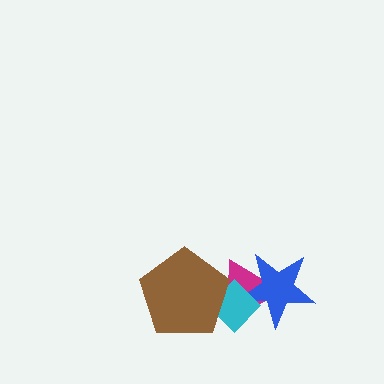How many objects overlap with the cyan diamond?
3 objects overlap with the cyan diamond.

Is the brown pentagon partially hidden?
No, no other shape covers it.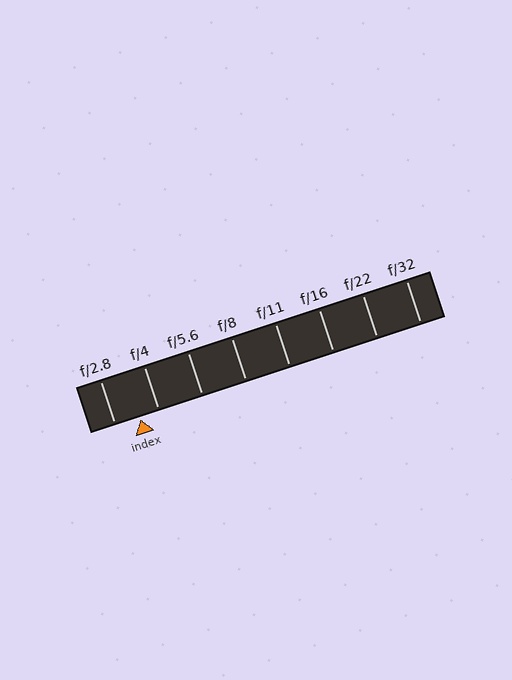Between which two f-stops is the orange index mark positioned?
The index mark is between f/2.8 and f/4.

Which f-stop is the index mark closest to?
The index mark is closest to f/4.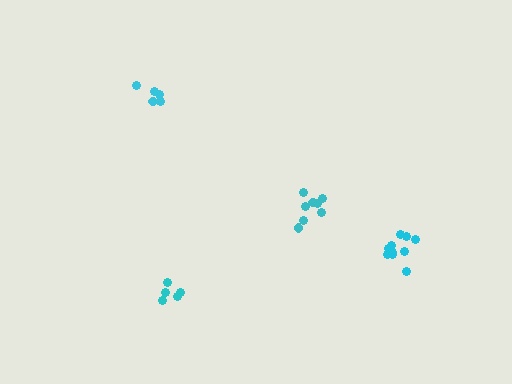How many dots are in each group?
Group 1: 10 dots, Group 2: 5 dots, Group 3: 5 dots, Group 4: 8 dots (28 total).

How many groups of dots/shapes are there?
There are 4 groups.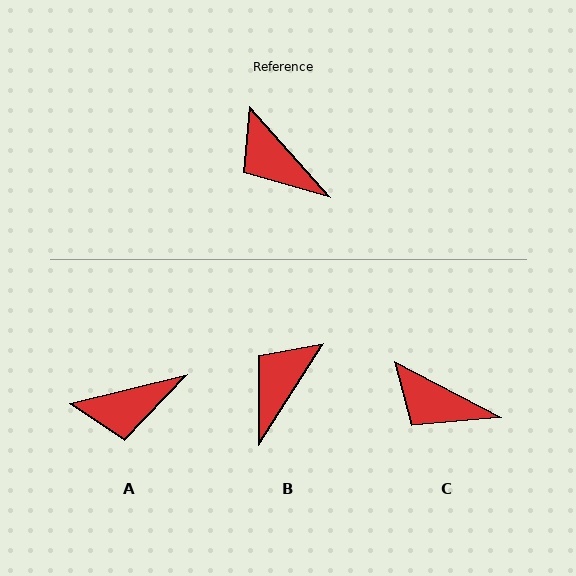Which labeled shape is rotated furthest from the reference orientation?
B, about 74 degrees away.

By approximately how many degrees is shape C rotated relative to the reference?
Approximately 21 degrees counter-clockwise.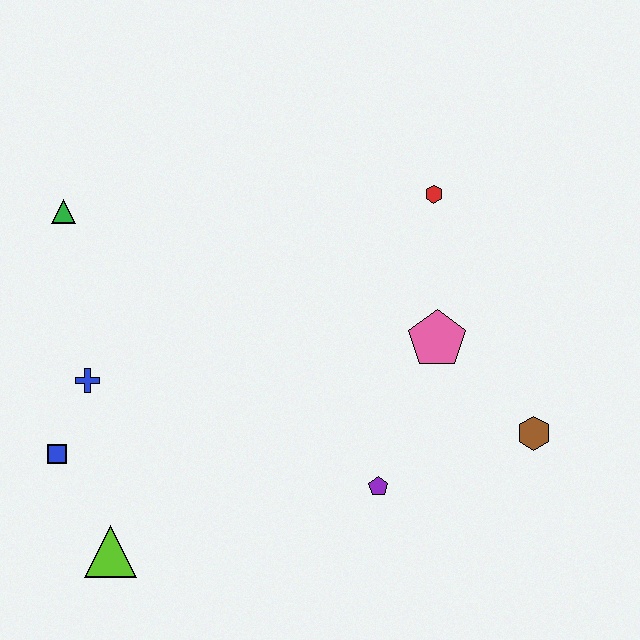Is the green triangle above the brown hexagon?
Yes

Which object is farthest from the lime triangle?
The red hexagon is farthest from the lime triangle.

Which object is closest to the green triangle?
The blue cross is closest to the green triangle.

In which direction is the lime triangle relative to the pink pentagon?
The lime triangle is to the left of the pink pentagon.